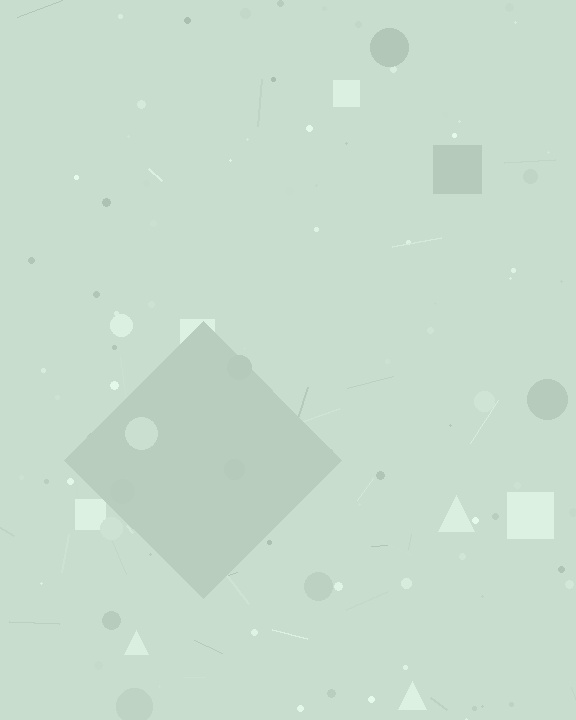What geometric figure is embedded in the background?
A diamond is embedded in the background.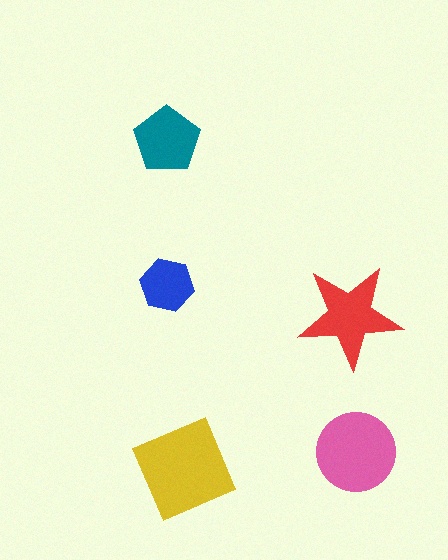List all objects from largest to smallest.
The yellow square, the pink circle, the red star, the teal pentagon, the blue hexagon.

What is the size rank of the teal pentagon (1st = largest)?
4th.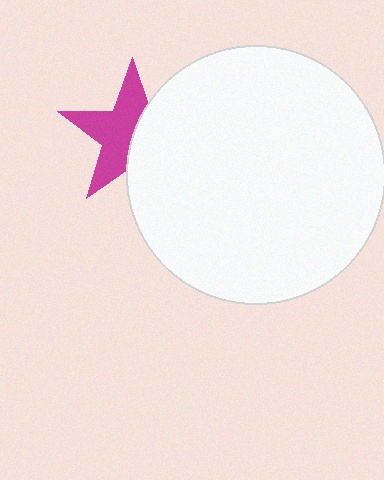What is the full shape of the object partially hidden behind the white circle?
The partially hidden object is a magenta star.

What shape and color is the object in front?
The object in front is a white circle.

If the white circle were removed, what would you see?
You would see the complete magenta star.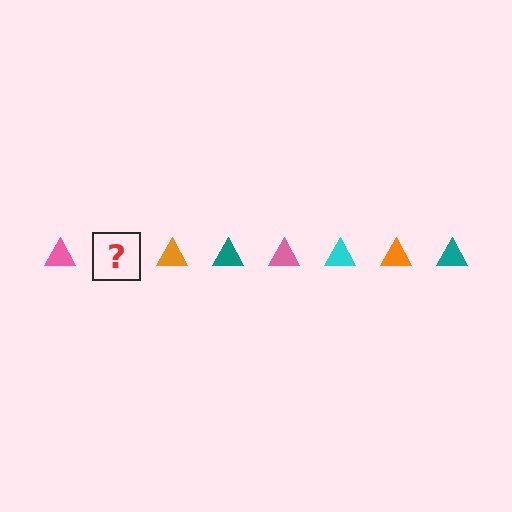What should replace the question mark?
The question mark should be replaced with a cyan triangle.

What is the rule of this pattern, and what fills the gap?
The rule is that the pattern cycles through pink, cyan, orange, teal triangles. The gap should be filled with a cyan triangle.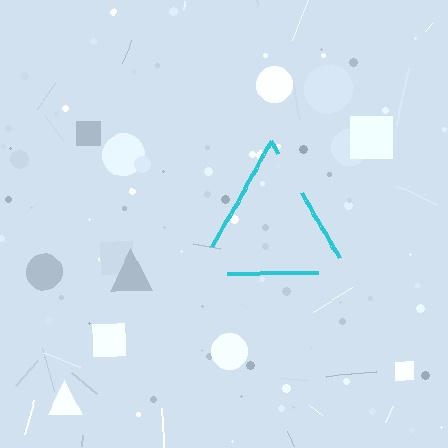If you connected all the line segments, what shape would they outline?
They would outline a triangle.